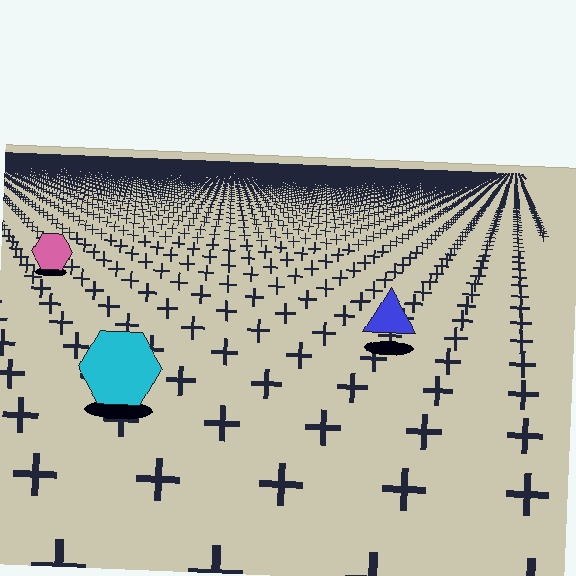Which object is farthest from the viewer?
The pink hexagon is farthest from the viewer. It appears smaller and the ground texture around it is denser.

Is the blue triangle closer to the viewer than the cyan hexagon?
No. The cyan hexagon is closer — you can tell from the texture gradient: the ground texture is coarser near it.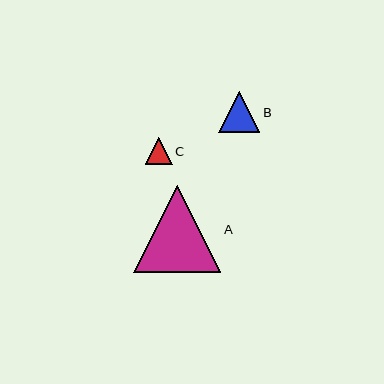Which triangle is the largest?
Triangle A is the largest with a size of approximately 87 pixels.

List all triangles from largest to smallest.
From largest to smallest: A, B, C.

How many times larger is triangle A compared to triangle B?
Triangle A is approximately 2.1 times the size of triangle B.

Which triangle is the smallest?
Triangle C is the smallest with a size of approximately 27 pixels.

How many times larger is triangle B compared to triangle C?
Triangle B is approximately 1.5 times the size of triangle C.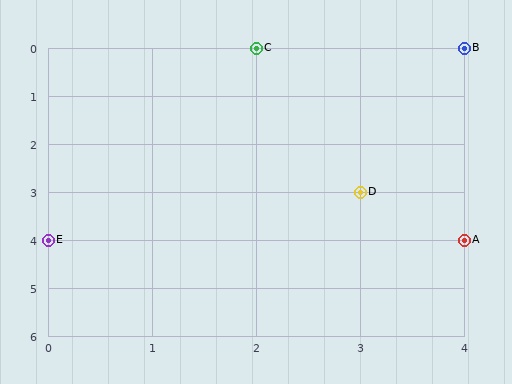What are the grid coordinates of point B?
Point B is at grid coordinates (4, 0).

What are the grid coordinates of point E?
Point E is at grid coordinates (0, 4).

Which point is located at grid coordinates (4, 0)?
Point B is at (4, 0).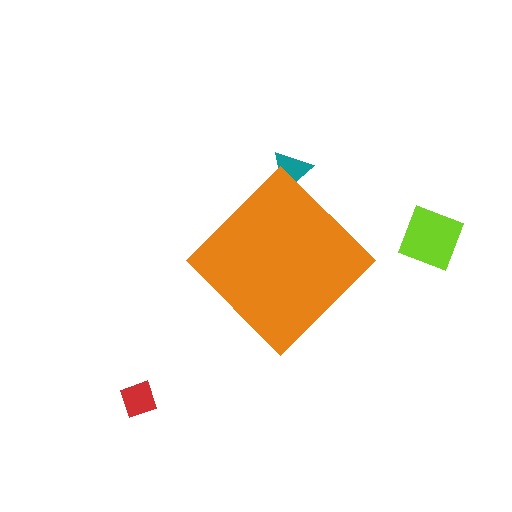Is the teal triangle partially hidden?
Yes, the teal triangle is partially hidden behind the orange diamond.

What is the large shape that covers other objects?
An orange diamond.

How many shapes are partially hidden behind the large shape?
1 shape is partially hidden.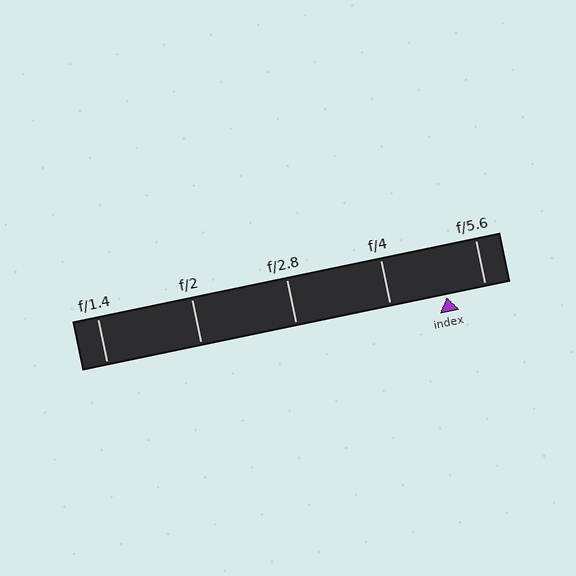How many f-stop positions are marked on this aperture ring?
There are 5 f-stop positions marked.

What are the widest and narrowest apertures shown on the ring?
The widest aperture shown is f/1.4 and the narrowest is f/5.6.